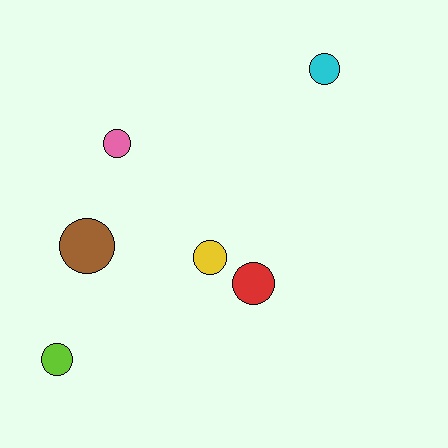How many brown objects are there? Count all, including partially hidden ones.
There is 1 brown object.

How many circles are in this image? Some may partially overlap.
There are 6 circles.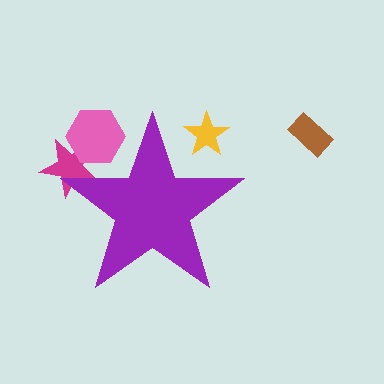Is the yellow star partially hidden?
Yes, the yellow star is partially hidden behind the purple star.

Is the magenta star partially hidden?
Yes, the magenta star is partially hidden behind the purple star.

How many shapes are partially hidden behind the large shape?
3 shapes are partially hidden.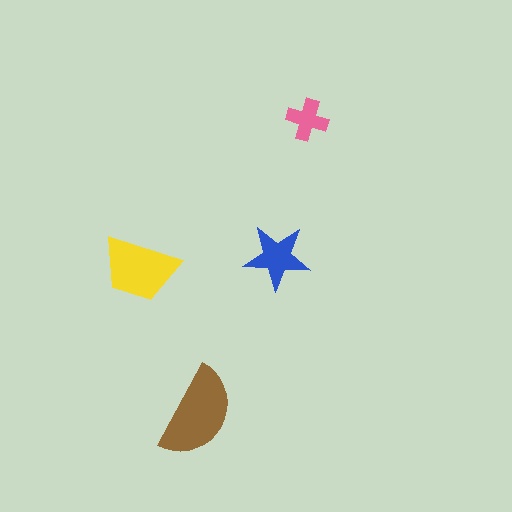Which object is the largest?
The brown semicircle.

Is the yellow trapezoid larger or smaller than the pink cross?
Larger.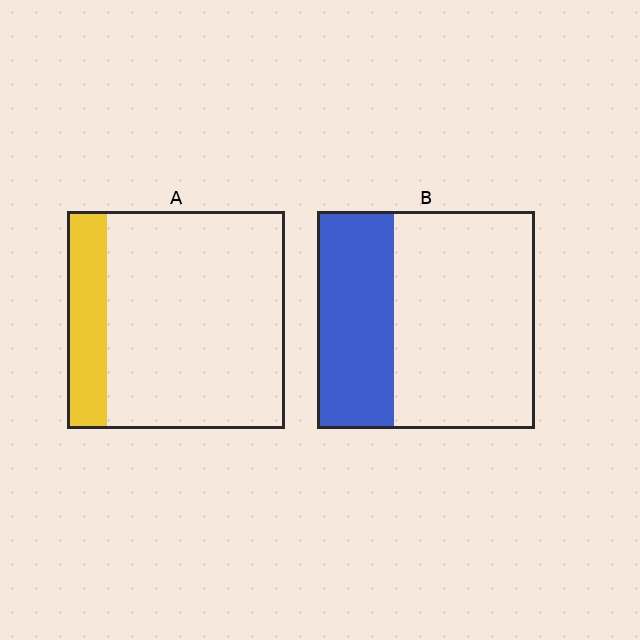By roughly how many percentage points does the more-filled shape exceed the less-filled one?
By roughly 15 percentage points (B over A).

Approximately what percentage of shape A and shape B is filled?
A is approximately 20% and B is approximately 35%.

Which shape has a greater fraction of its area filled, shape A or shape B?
Shape B.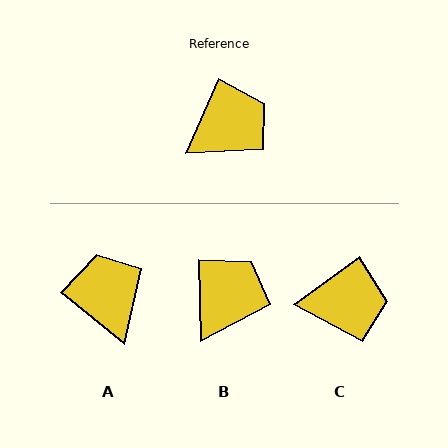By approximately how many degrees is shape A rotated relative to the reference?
Approximately 74 degrees counter-clockwise.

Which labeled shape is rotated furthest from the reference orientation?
A, about 74 degrees away.